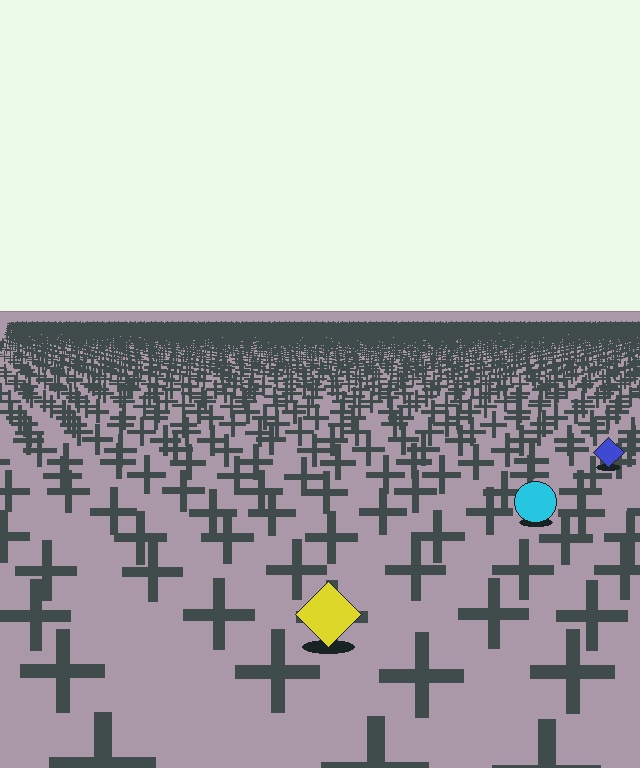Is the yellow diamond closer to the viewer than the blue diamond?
Yes. The yellow diamond is closer — you can tell from the texture gradient: the ground texture is coarser near it.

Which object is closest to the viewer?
The yellow diamond is closest. The texture marks near it are larger and more spread out.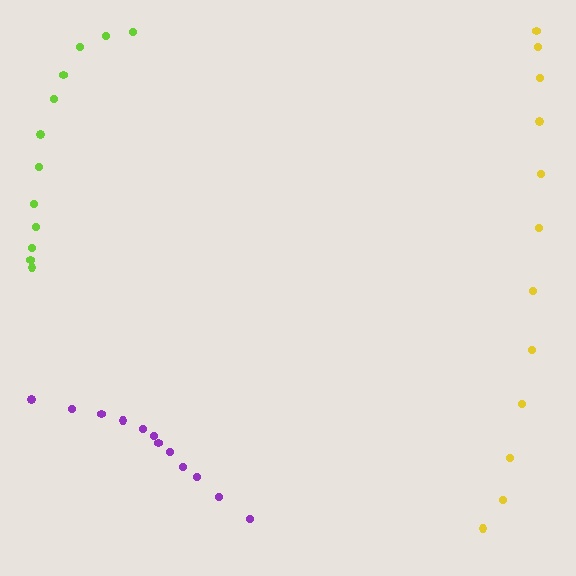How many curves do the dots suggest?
There are 3 distinct paths.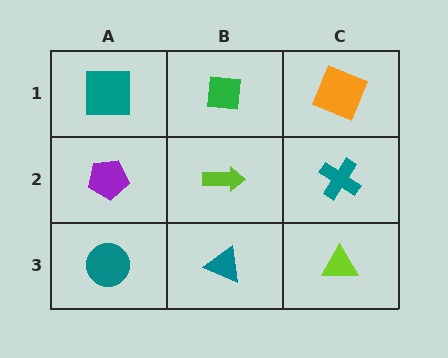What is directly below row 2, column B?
A teal triangle.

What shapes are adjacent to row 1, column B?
A lime arrow (row 2, column B), a teal square (row 1, column A), an orange square (row 1, column C).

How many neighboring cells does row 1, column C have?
2.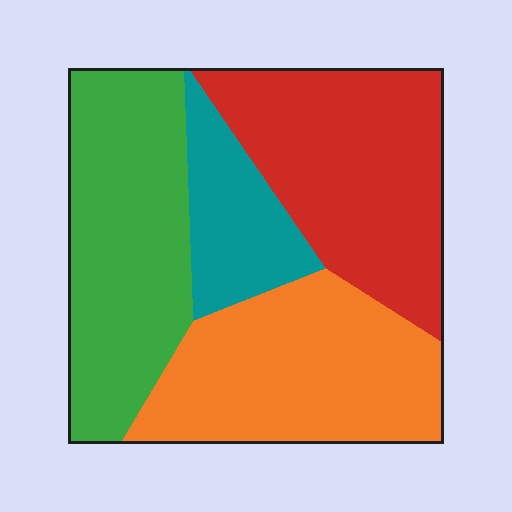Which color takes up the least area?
Teal, at roughly 10%.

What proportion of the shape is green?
Green takes up between a quarter and a half of the shape.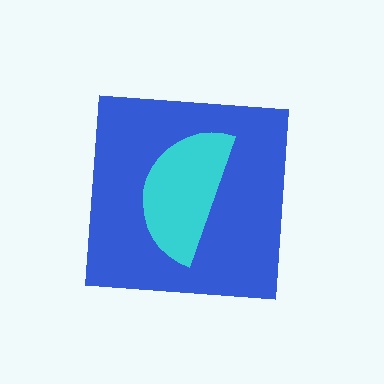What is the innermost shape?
The cyan semicircle.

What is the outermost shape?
The blue square.